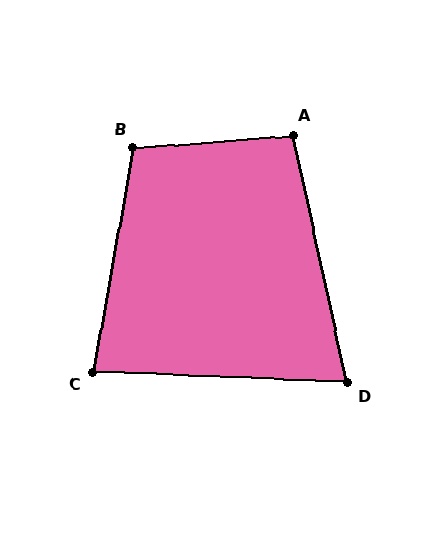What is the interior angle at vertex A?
Approximately 98 degrees (obtuse).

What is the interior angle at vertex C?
Approximately 82 degrees (acute).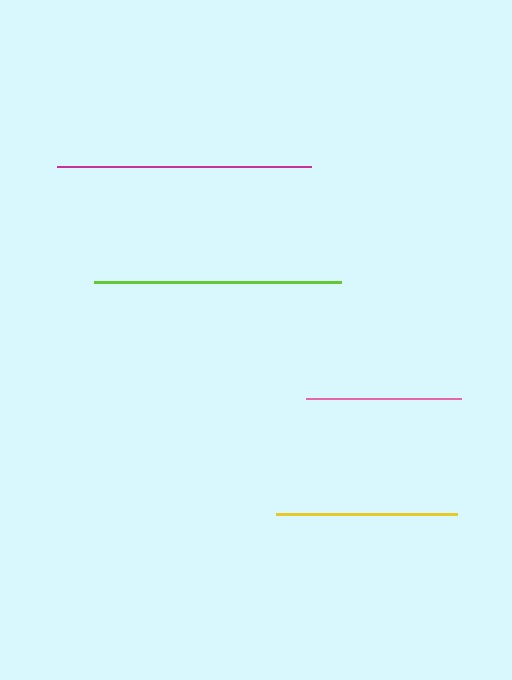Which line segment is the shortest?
The pink line is the shortest at approximately 154 pixels.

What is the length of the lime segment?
The lime segment is approximately 247 pixels long.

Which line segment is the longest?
The magenta line is the longest at approximately 254 pixels.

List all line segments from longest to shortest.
From longest to shortest: magenta, lime, yellow, pink.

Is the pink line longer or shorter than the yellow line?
The yellow line is longer than the pink line.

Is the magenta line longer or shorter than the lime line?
The magenta line is longer than the lime line.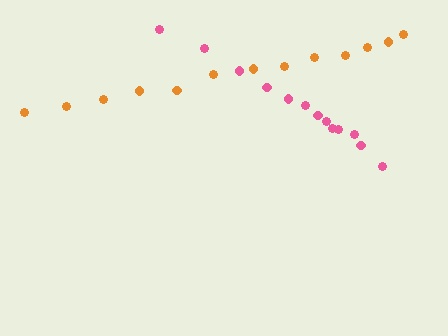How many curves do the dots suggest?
There are 2 distinct paths.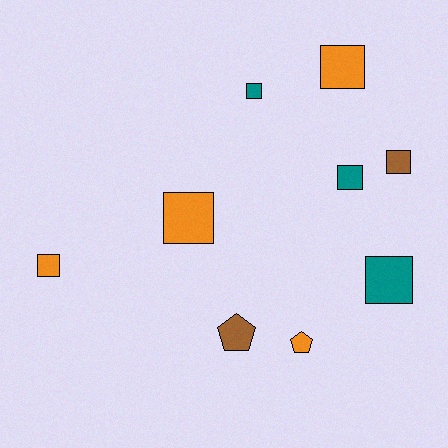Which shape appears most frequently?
Square, with 7 objects.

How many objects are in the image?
There are 9 objects.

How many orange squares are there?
There are 3 orange squares.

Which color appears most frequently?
Orange, with 4 objects.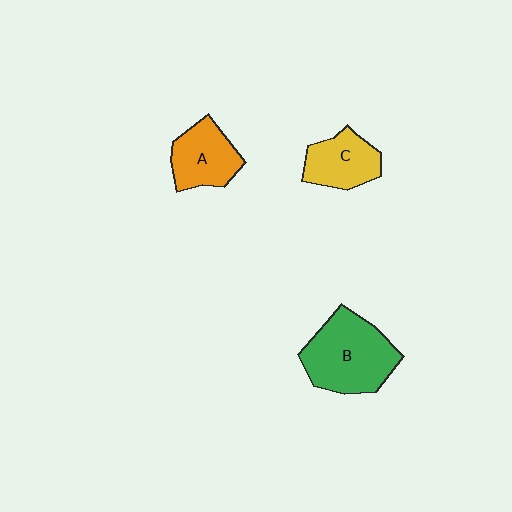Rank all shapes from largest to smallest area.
From largest to smallest: B (green), A (orange), C (yellow).